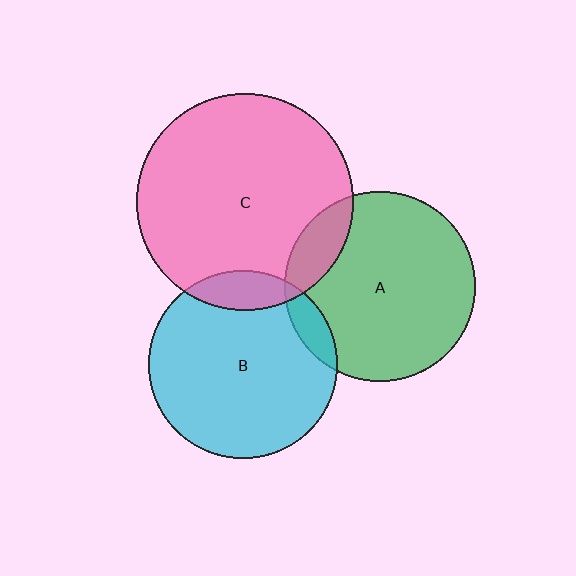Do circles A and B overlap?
Yes.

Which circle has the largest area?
Circle C (pink).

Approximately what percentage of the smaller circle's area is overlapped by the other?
Approximately 10%.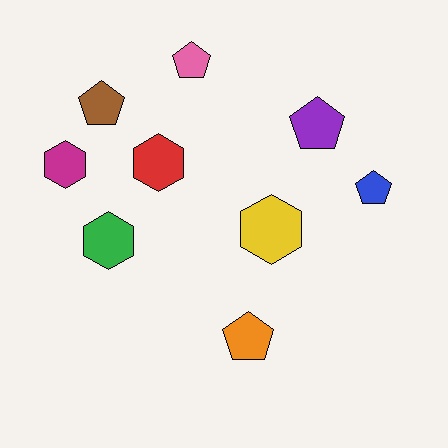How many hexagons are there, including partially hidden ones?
There are 4 hexagons.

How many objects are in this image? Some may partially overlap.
There are 9 objects.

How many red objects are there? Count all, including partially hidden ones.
There is 1 red object.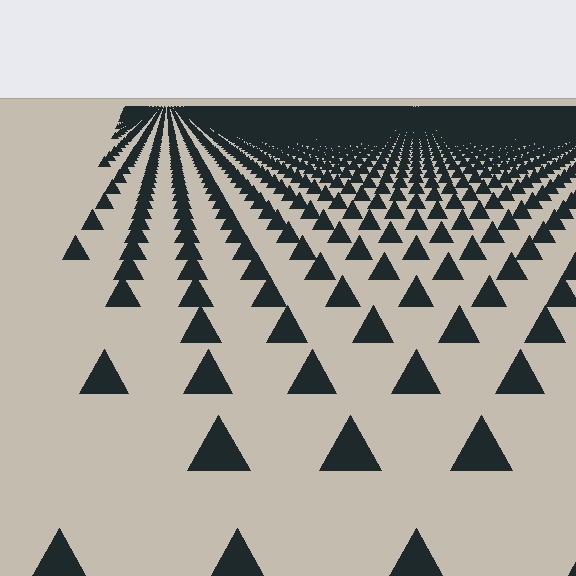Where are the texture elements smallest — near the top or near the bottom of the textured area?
Near the top.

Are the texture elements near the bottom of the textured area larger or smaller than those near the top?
Larger. Near the bottom, elements are closer to the viewer and appear at a bigger on-screen size.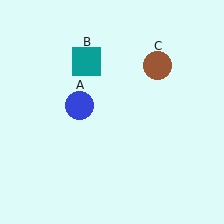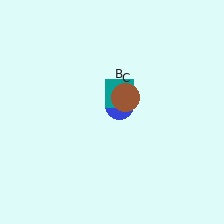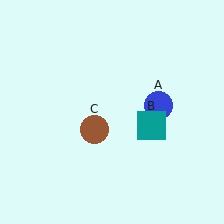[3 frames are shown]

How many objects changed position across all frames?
3 objects changed position: blue circle (object A), teal square (object B), brown circle (object C).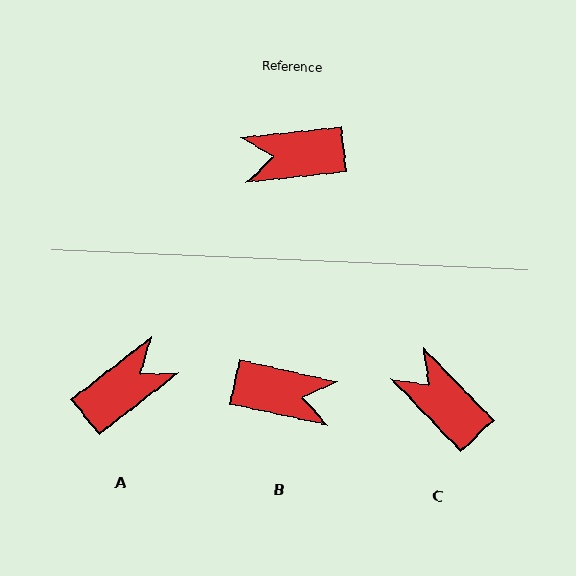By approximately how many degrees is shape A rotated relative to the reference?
Approximately 148 degrees clockwise.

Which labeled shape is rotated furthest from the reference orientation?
B, about 162 degrees away.